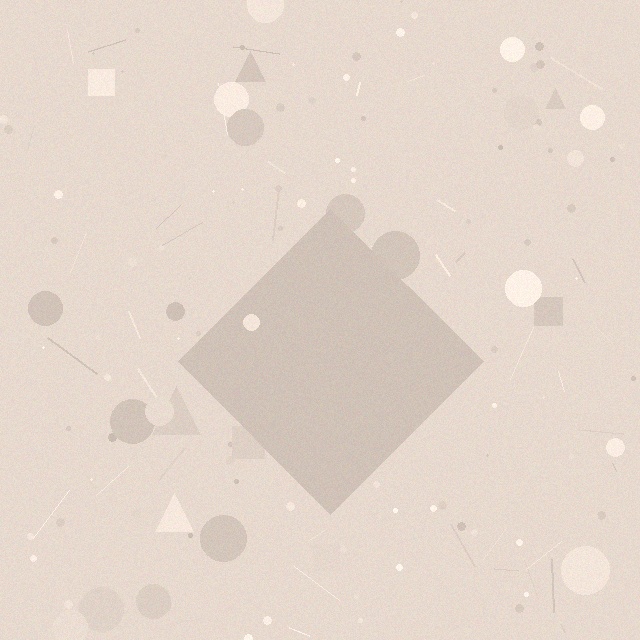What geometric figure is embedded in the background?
A diamond is embedded in the background.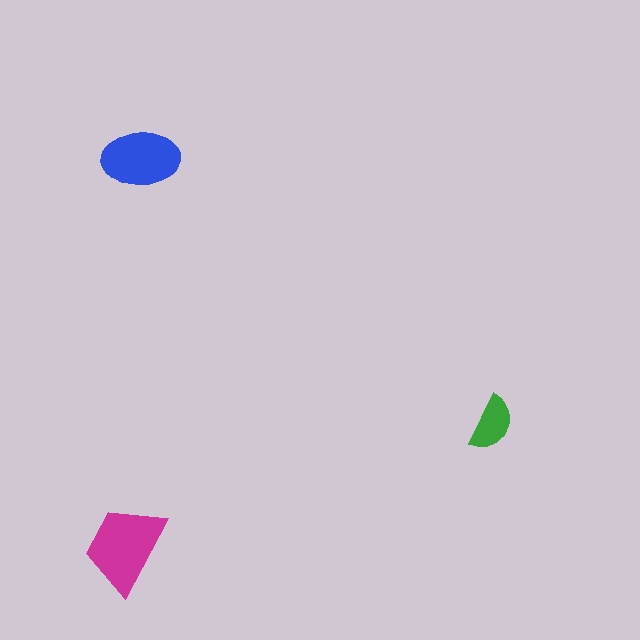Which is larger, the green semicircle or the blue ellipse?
The blue ellipse.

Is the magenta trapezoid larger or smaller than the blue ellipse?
Larger.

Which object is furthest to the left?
The magenta trapezoid is leftmost.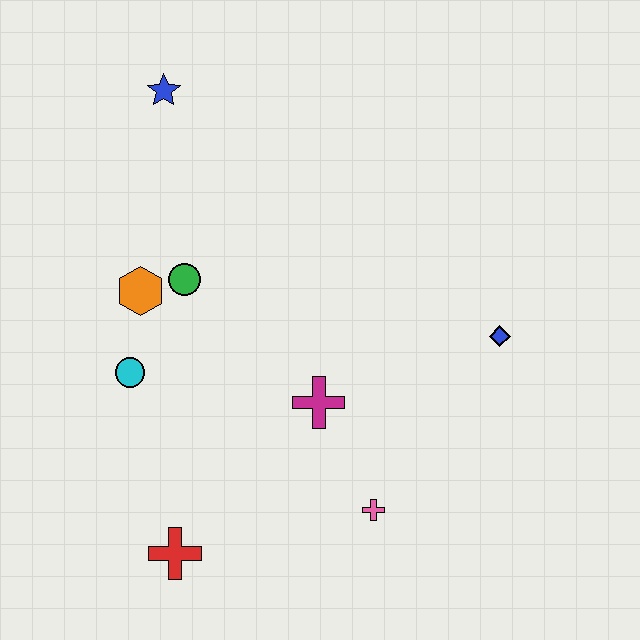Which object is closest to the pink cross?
The magenta cross is closest to the pink cross.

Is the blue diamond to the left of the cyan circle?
No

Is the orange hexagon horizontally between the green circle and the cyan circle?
Yes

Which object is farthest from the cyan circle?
The blue diamond is farthest from the cyan circle.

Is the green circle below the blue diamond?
No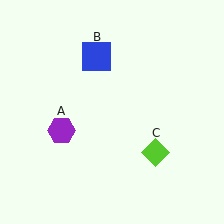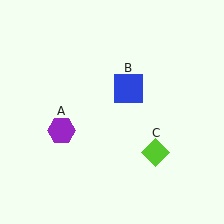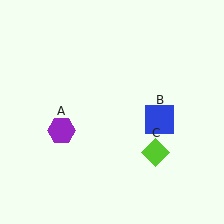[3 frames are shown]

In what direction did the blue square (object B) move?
The blue square (object B) moved down and to the right.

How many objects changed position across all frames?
1 object changed position: blue square (object B).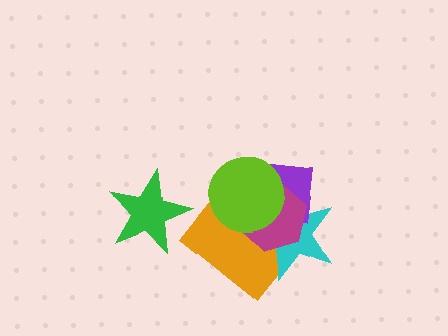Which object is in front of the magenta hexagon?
The lime circle is in front of the magenta hexagon.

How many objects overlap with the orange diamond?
4 objects overlap with the orange diamond.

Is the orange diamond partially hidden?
Yes, it is partially covered by another shape.